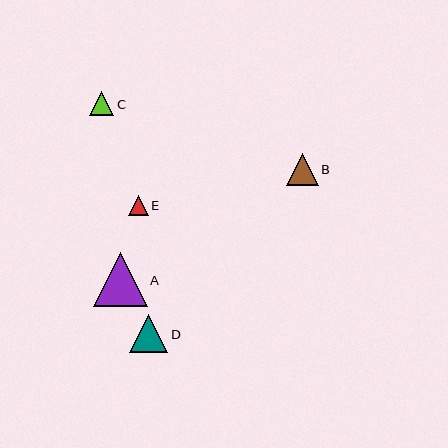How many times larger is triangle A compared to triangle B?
Triangle A is approximately 1.7 times the size of triangle B.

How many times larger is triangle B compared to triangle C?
Triangle B is approximately 1.3 times the size of triangle C.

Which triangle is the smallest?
Triangle E is the smallest with a size of approximately 20 pixels.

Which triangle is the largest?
Triangle A is the largest with a size of approximately 54 pixels.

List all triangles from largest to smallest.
From largest to smallest: A, D, B, C, E.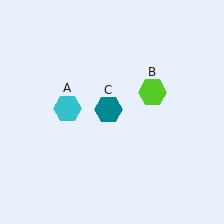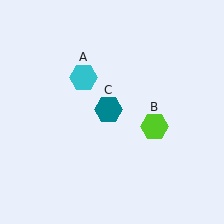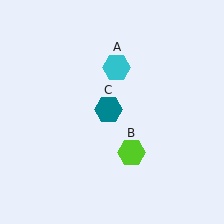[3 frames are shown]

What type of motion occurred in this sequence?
The cyan hexagon (object A), lime hexagon (object B) rotated clockwise around the center of the scene.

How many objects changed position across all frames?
2 objects changed position: cyan hexagon (object A), lime hexagon (object B).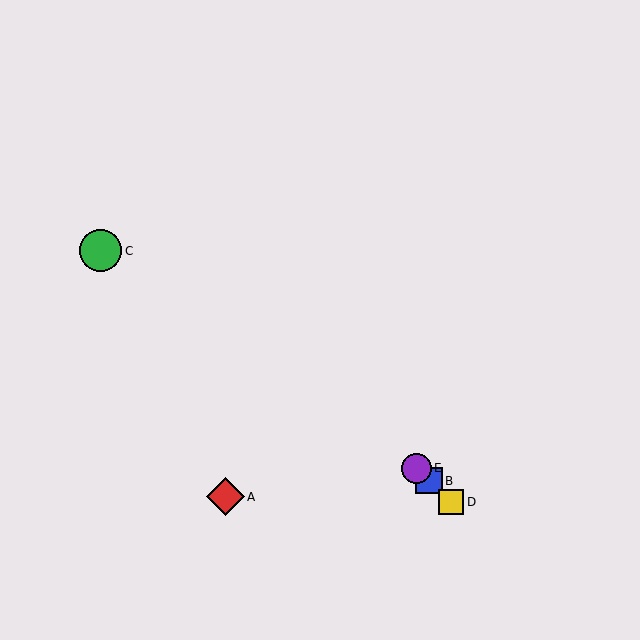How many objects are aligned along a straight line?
3 objects (B, D, E) are aligned along a straight line.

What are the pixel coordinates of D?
Object D is at (451, 502).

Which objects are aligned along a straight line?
Objects B, D, E are aligned along a straight line.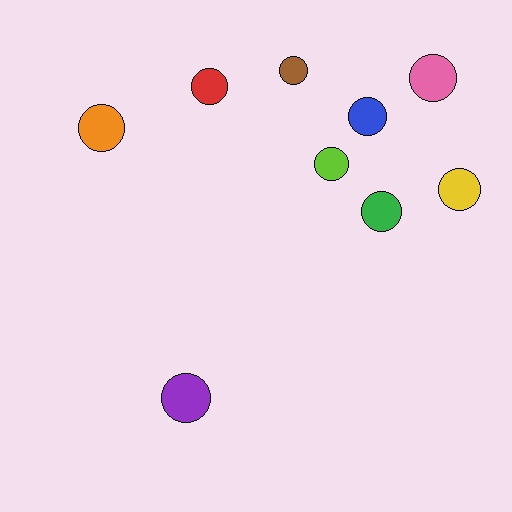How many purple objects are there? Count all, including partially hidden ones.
There is 1 purple object.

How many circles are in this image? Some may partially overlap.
There are 9 circles.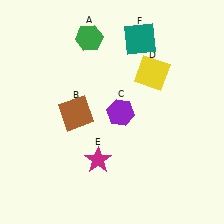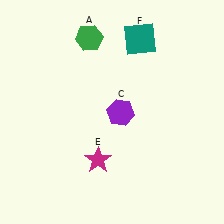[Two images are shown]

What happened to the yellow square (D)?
The yellow square (D) was removed in Image 2. It was in the top-right area of Image 1.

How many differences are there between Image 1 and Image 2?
There are 2 differences between the two images.